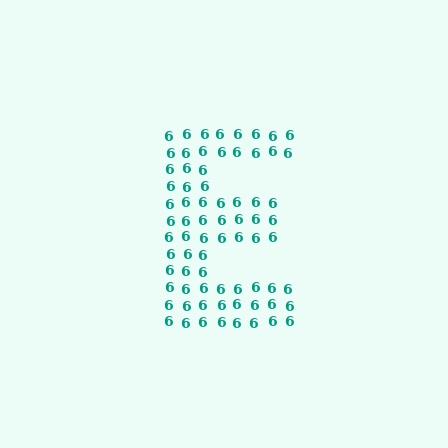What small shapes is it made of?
It is made of small digit 6's.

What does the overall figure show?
The overall figure shows the letter E.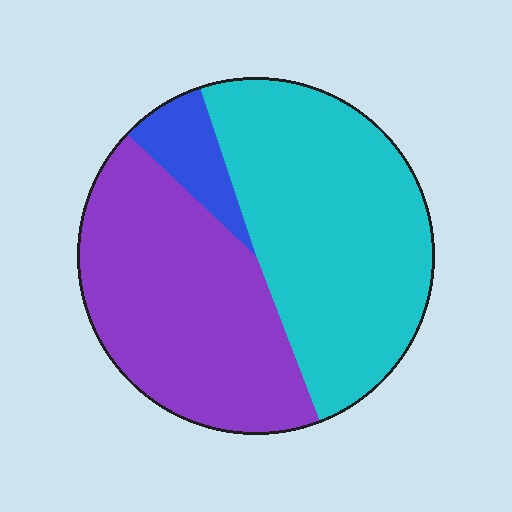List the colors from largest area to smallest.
From largest to smallest: cyan, purple, blue.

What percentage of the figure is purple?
Purple takes up between a quarter and a half of the figure.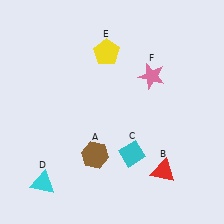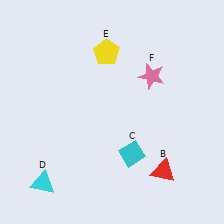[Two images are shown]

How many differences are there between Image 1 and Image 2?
There is 1 difference between the two images.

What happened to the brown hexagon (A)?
The brown hexagon (A) was removed in Image 2. It was in the bottom-left area of Image 1.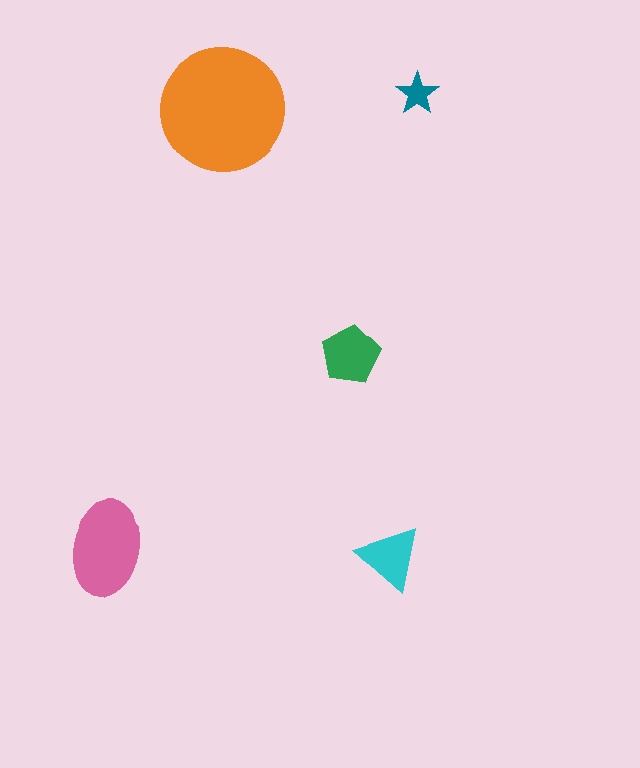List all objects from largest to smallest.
The orange circle, the pink ellipse, the green pentagon, the cyan triangle, the teal star.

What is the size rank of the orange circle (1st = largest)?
1st.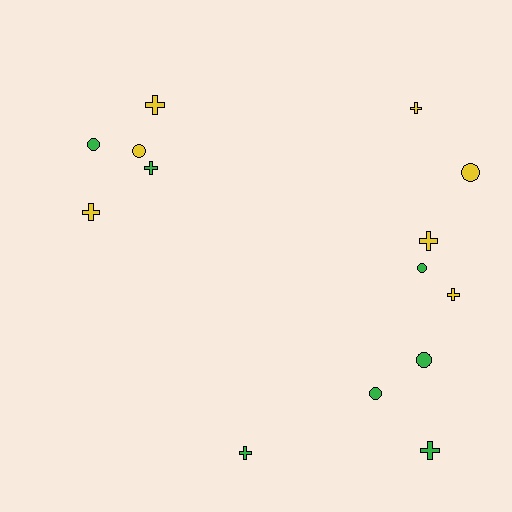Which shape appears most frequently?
Cross, with 8 objects.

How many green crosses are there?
There are 3 green crosses.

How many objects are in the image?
There are 14 objects.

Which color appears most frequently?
Green, with 7 objects.